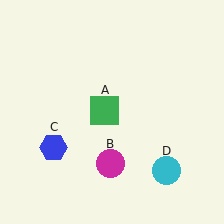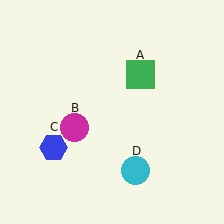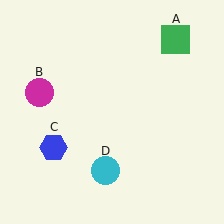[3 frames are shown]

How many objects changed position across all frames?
3 objects changed position: green square (object A), magenta circle (object B), cyan circle (object D).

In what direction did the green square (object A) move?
The green square (object A) moved up and to the right.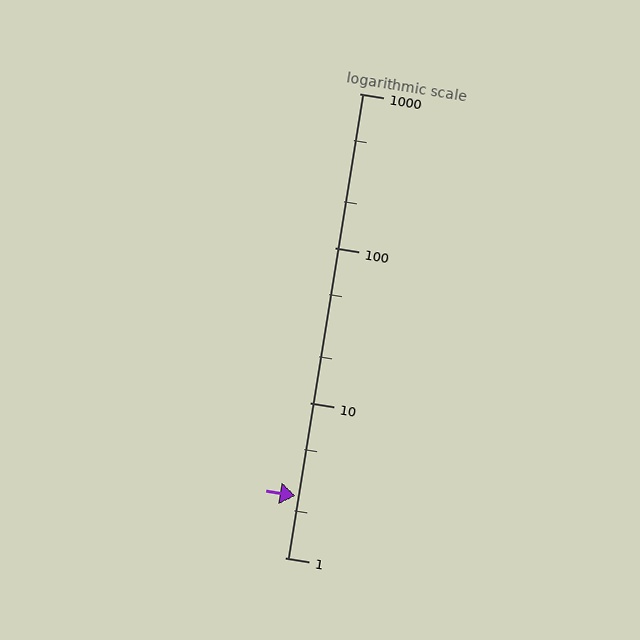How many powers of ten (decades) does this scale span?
The scale spans 3 decades, from 1 to 1000.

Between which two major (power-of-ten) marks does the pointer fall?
The pointer is between 1 and 10.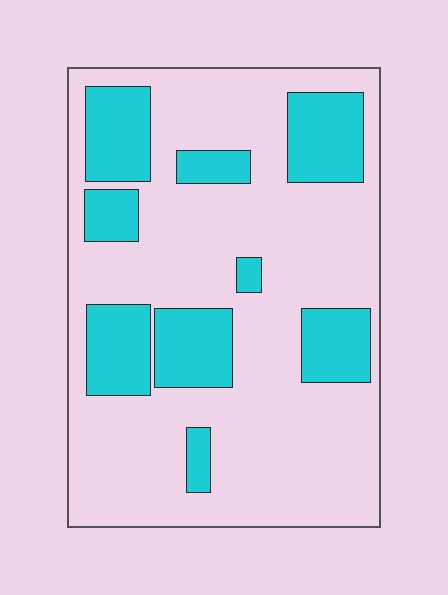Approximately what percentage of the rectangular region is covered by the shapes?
Approximately 25%.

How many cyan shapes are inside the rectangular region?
9.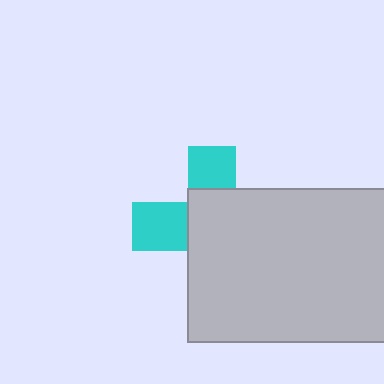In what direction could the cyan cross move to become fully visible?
The cyan cross could move toward the upper-left. That would shift it out from behind the light gray rectangle entirely.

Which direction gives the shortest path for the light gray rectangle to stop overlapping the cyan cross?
Moving toward the lower-right gives the shortest separation.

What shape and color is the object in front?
The object in front is a light gray rectangle.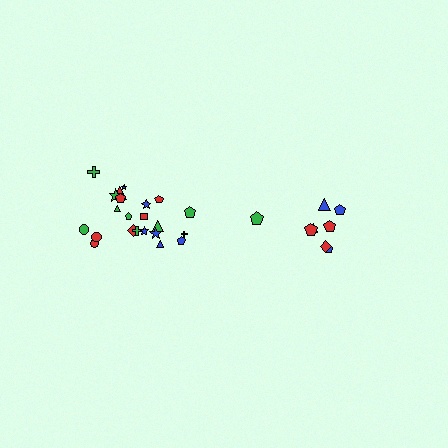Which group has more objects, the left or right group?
The left group.